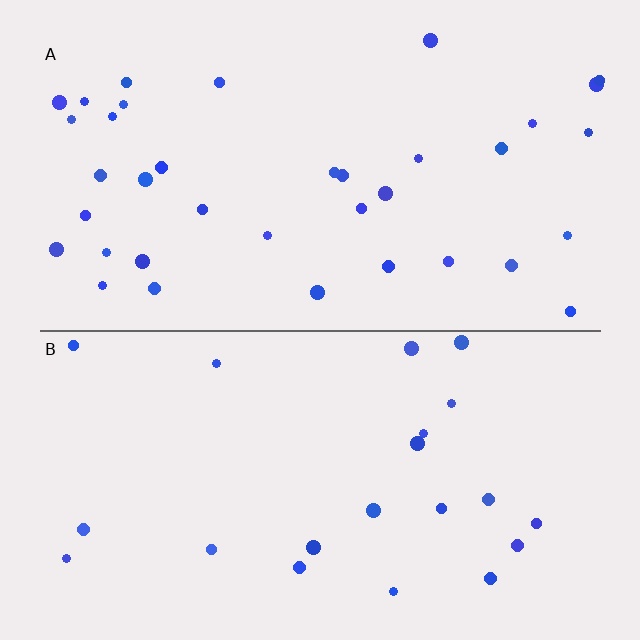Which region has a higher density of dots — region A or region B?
A (the top).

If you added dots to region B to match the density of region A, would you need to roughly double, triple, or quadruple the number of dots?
Approximately double.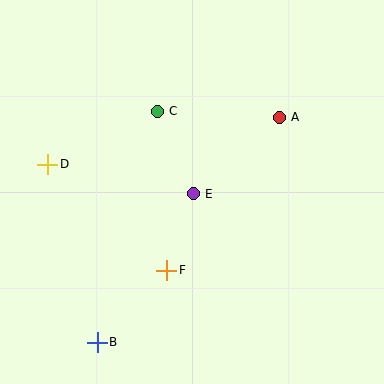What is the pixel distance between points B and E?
The distance between B and E is 177 pixels.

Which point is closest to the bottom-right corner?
Point F is closest to the bottom-right corner.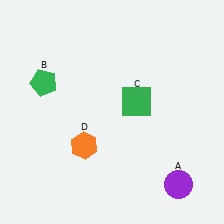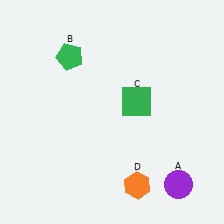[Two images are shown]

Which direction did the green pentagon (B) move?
The green pentagon (B) moved up.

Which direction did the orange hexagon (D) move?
The orange hexagon (D) moved right.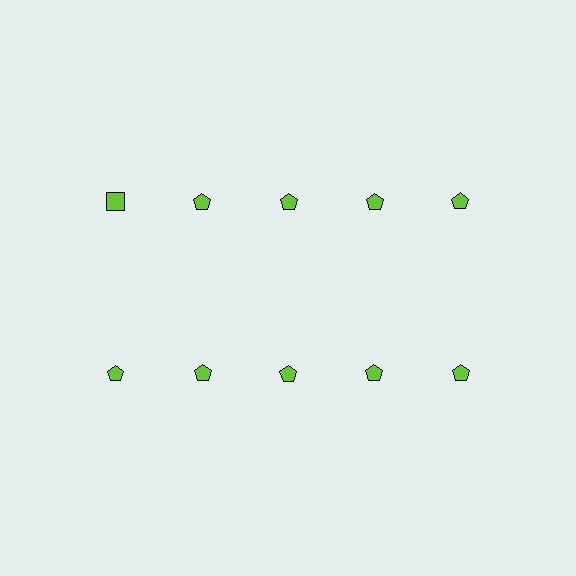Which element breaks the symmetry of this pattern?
The lime square in the top row, leftmost column breaks the symmetry. All other shapes are lime pentagons.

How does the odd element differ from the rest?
It has a different shape: square instead of pentagon.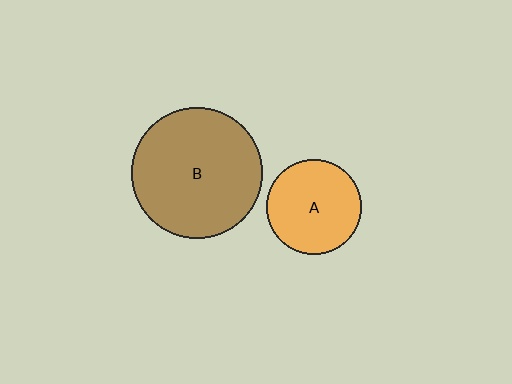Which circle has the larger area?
Circle B (brown).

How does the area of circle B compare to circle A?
Approximately 1.9 times.